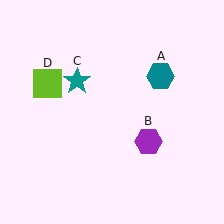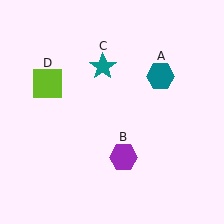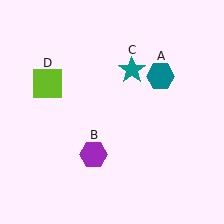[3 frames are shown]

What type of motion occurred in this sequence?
The purple hexagon (object B), teal star (object C) rotated clockwise around the center of the scene.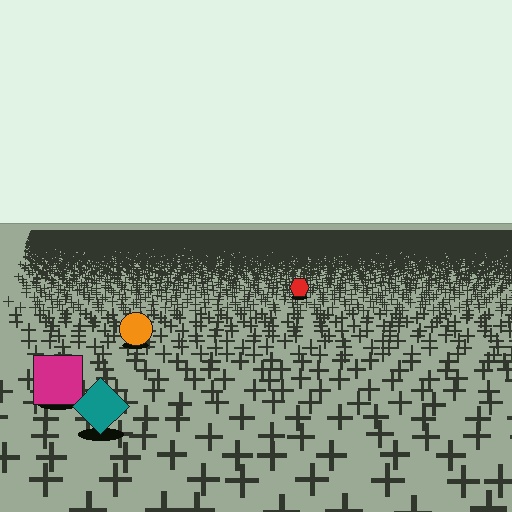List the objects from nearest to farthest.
From nearest to farthest: the teal diamond, the magenta square, the orange circle, the red hexagon.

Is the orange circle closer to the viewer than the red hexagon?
Yes. The orange circle is closer — you can tell from the texture gradient: the ground texture is coarser near it.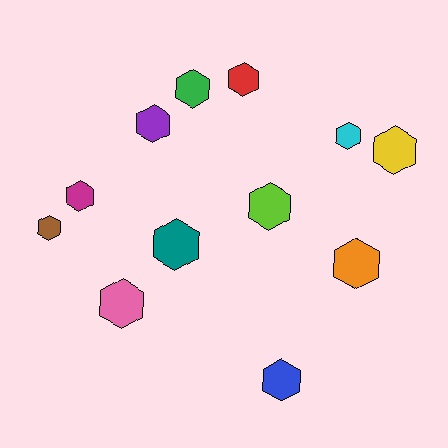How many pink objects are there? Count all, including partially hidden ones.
There is 1 pink object.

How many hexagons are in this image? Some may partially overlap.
There are 12 hexagons.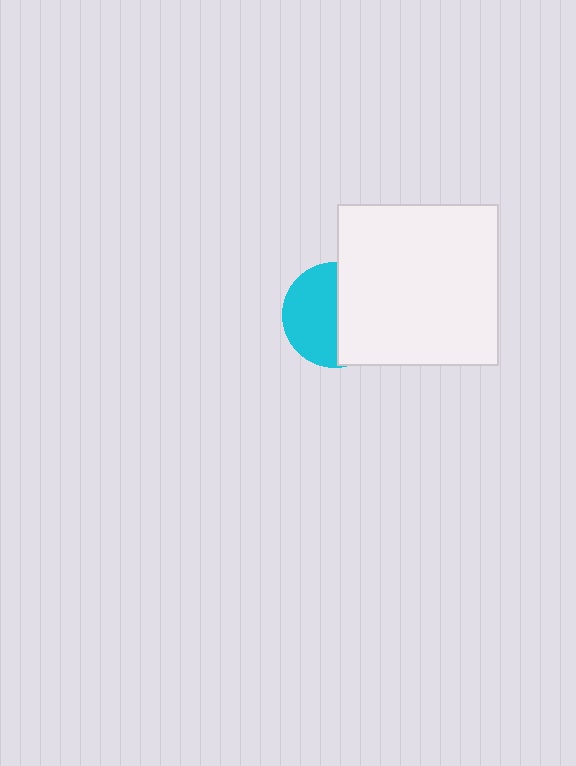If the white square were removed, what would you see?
You would see the complete cyan circle.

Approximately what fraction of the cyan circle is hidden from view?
Roughly 47% of the cyan circle is hidden behind the white square.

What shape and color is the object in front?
The object in front is a white square.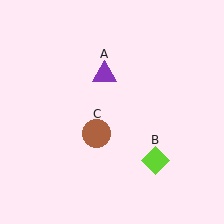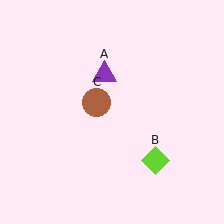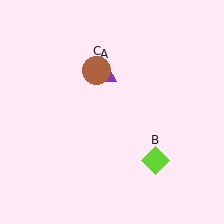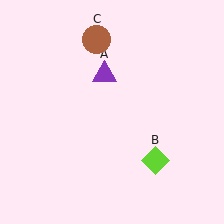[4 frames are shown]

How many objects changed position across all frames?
1 object changed position: brown circle (object C).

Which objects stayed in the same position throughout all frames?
Purple triangle (object A) and lime diamond (object B) remained stationary.